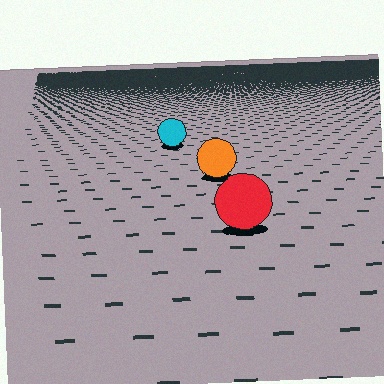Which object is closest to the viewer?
The red circle is closest. The texture marks near it are larger and more spread out.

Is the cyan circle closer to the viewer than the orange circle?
No. The orange circle is closer — you can tell from the texture gradient: the ground texture is coarser near it.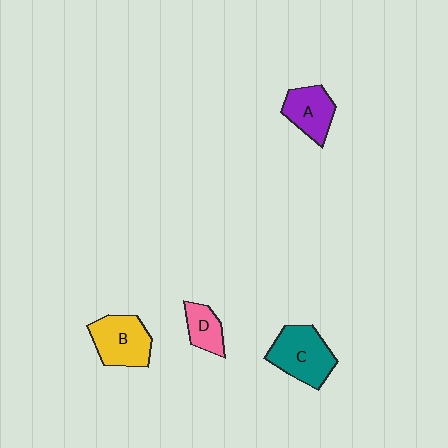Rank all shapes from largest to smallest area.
From largest to smallest: C (teal), B (yellow), A (purple), D (pink).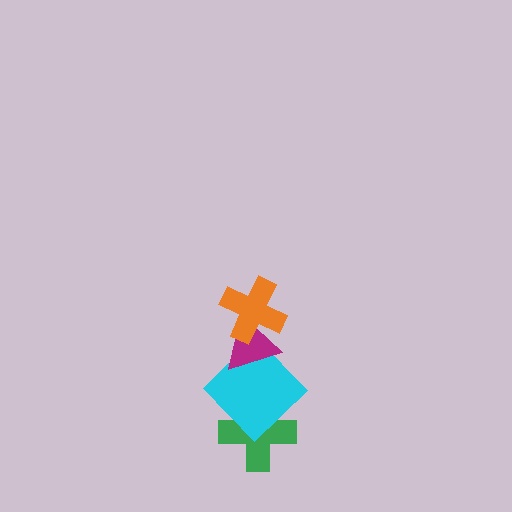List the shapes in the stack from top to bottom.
From top to bottom: the orange cross, the magenta triangle, the cyan diamond, the green cross.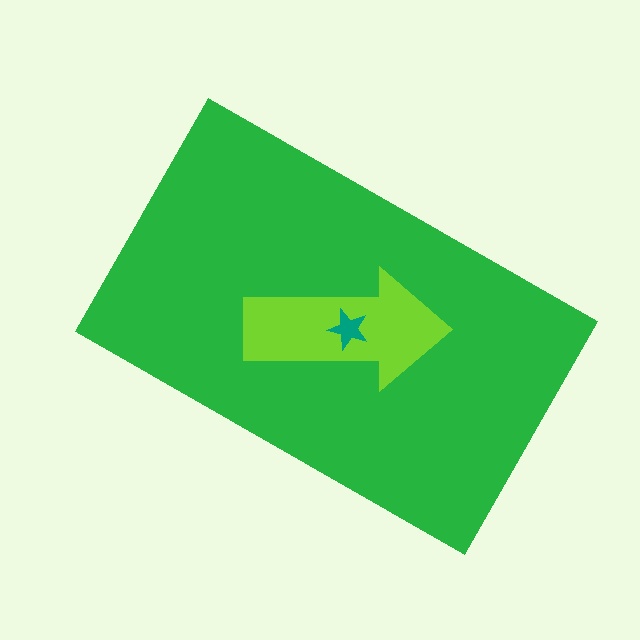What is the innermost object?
The teal star.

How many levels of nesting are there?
3.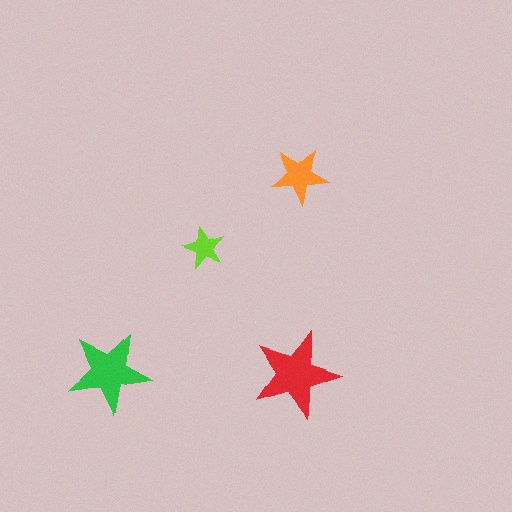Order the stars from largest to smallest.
the red one, the green one, the orange one, the lime one.